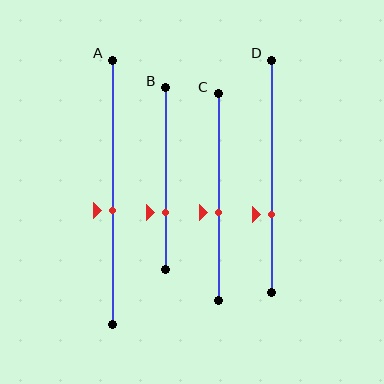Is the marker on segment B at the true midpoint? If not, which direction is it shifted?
No, the marker on segment B is shifted downward by about 19% of the segment length.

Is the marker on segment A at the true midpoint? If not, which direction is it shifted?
No, the marker on segment A is shifted downward by about 7% of the segment length.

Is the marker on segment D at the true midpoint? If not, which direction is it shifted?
No, the marker on segment D is shifted downward by about 16% of the segment length.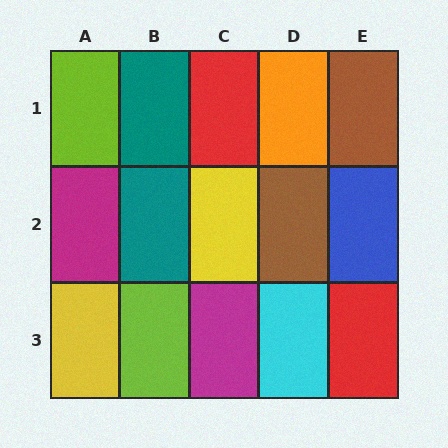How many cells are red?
2 cells are red.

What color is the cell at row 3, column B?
Lime.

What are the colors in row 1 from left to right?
Lime, teal, red, orange, brown.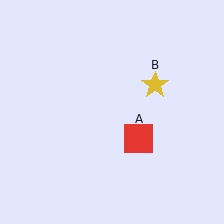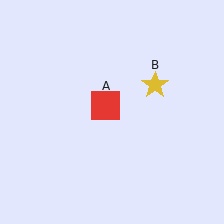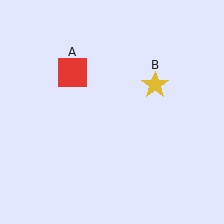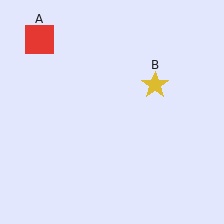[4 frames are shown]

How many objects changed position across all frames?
1 object changed position: red square (object A).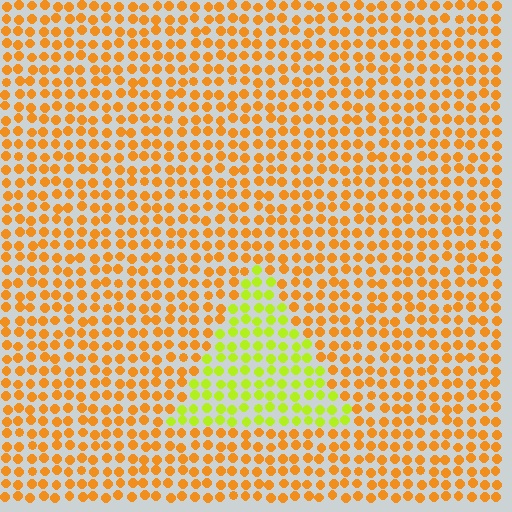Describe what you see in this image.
The image is filled with small orange elements in a uniform arrangement. A triangle-shaped region is visible where the elements are tinted to a slightly different hue, forming a subtle color boundary.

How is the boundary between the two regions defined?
The boundary is defined purely by a slight shift in hue (about 46 degrees). Spacing, size, and orientation are identical on both sides.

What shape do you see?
I see a triangle.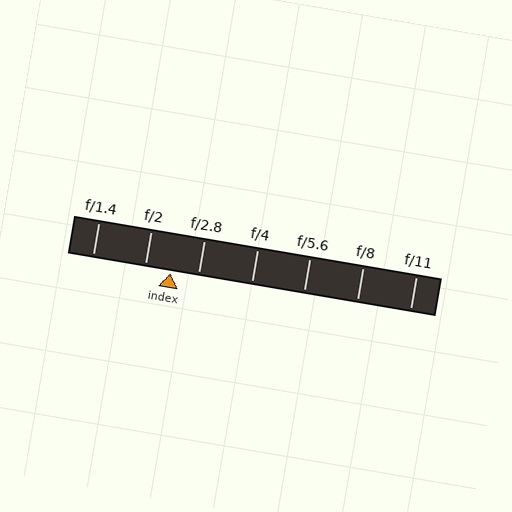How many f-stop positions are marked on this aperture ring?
There are 7 f-stop positions marked.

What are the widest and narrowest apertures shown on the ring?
The widest aperture shown is f/1.4 and the narrowest is f/11.